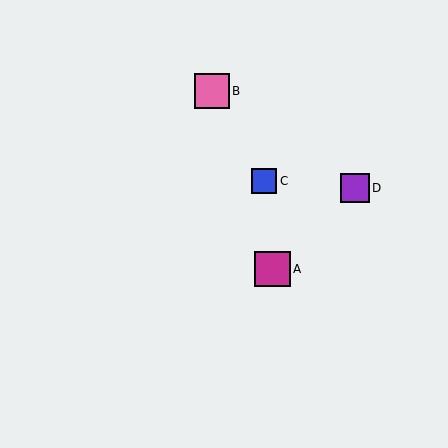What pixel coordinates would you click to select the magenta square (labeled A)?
Click at (273, 269) to select the magenta square A.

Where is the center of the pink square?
The center of the pink square is at (212, 91).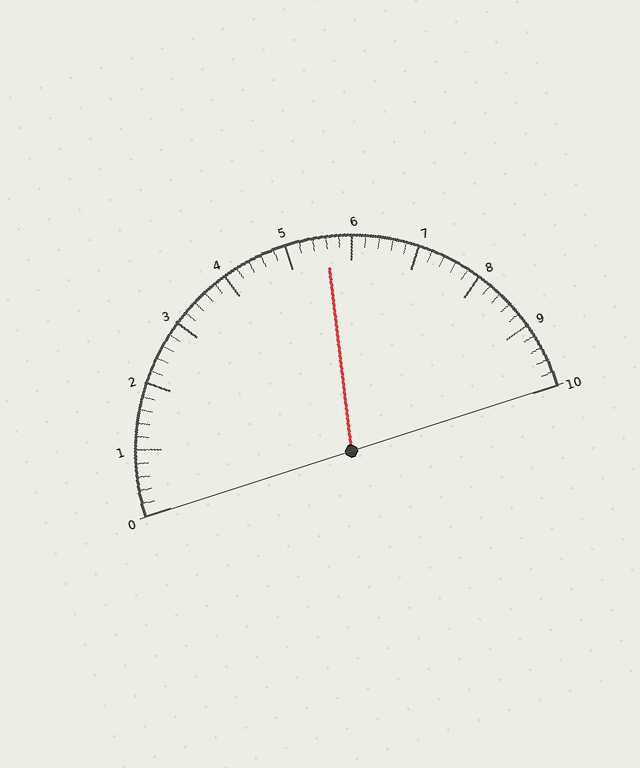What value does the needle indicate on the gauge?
The needle indicates approximately 5.6.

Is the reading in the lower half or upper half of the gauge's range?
The reading is in the upper half of the range (0 to 10).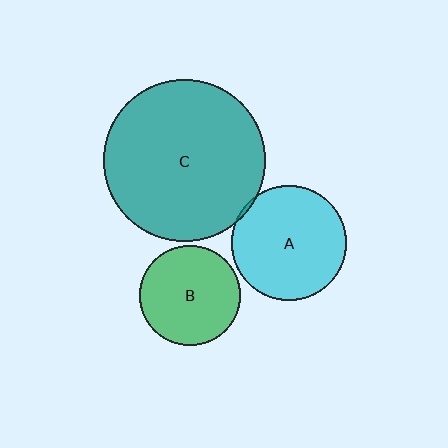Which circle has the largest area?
Circle C (teal).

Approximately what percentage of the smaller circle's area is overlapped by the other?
Approximately 5%.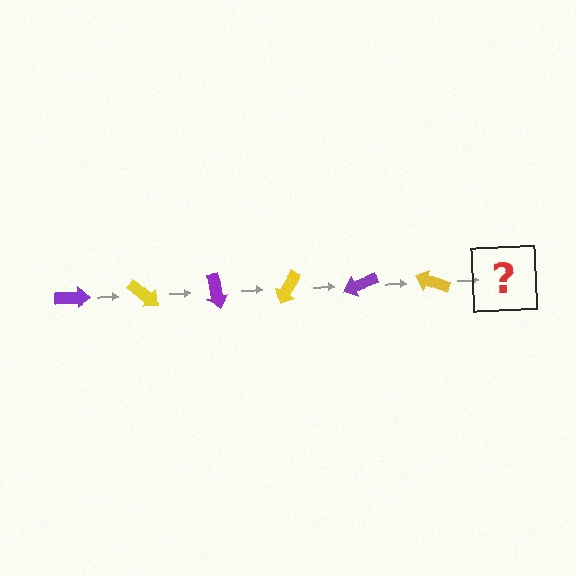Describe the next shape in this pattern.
It should be a purple arrow, rotated 240 degrees from the start.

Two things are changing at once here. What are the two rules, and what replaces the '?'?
The two rules are that it rotates 40 degrees each step and the color cycles through purple and yellow. The '?' should be a purple arrow, rotated 240 degrees from the start.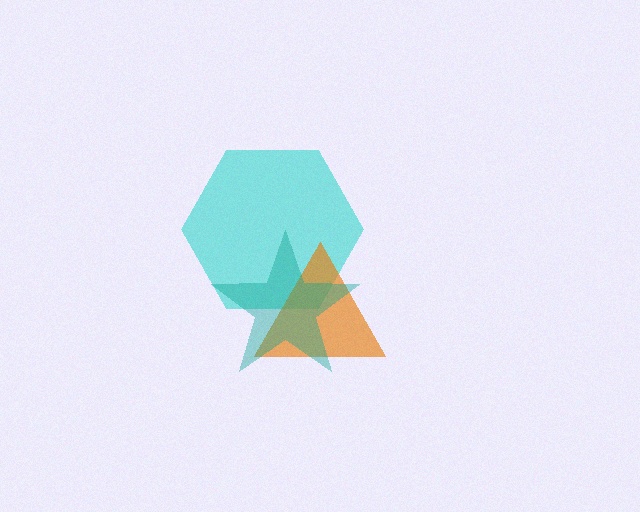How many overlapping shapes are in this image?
There are 3 overlapping shapes in the image.